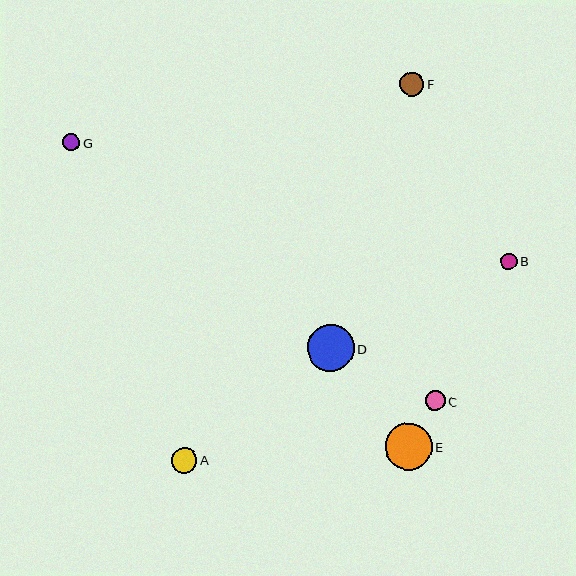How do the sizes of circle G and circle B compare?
Circle G and circle B are approximately the same size.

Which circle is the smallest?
Circle B is the smallest with a size of approximately 17 pixels.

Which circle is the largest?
Circle D is the largest with a size of approximately 47 pixels.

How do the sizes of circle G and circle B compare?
Circle G and circle B are approximately the same size.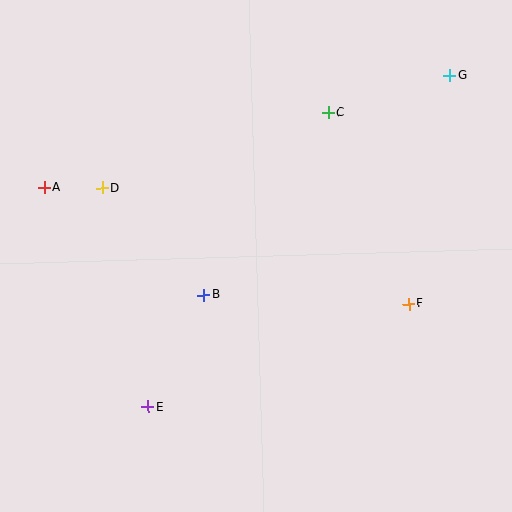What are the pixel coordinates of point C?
Point C is at (328, 113).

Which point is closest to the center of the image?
Point B at (204, 295) is closest to the center.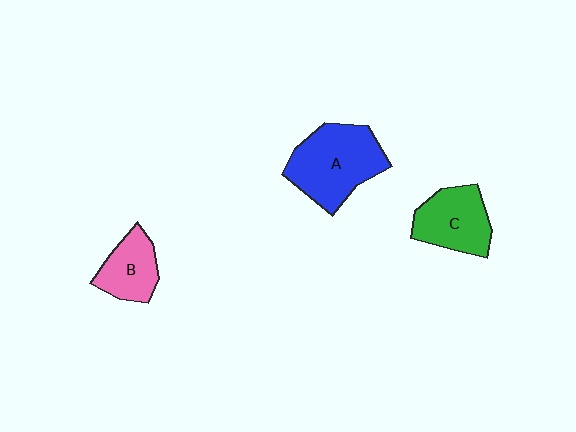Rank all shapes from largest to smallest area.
From largest to smallest: A (blue), C (green), B (pink).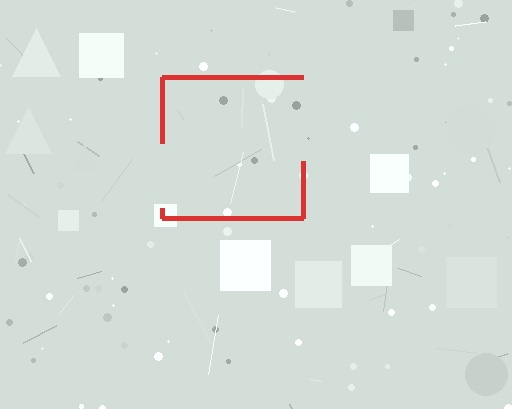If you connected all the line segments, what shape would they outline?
They would outline a square.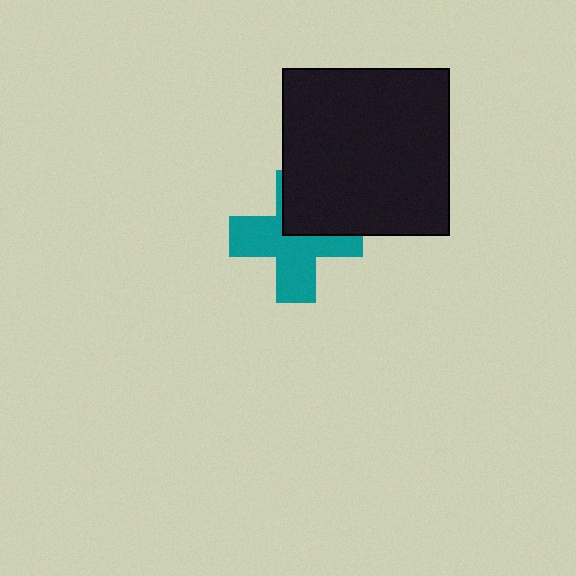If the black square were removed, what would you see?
You would see the complete teal cross.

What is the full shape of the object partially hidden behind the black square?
The partially hidden object is a teal cross.